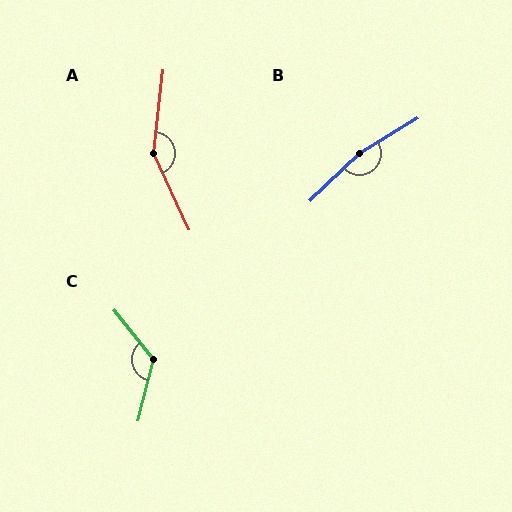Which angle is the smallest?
C, at approximately 128 degrees.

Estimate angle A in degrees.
Approximately 149 degrees.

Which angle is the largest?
B, at approximately 167 degrees.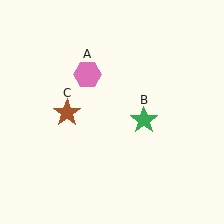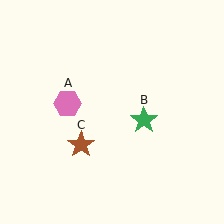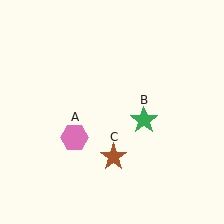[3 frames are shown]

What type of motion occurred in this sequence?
The pink hexagon (object A), brown star (object C) rotated counterclockwise around the center of the scene.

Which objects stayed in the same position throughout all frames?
Green star (object B) remained stationary.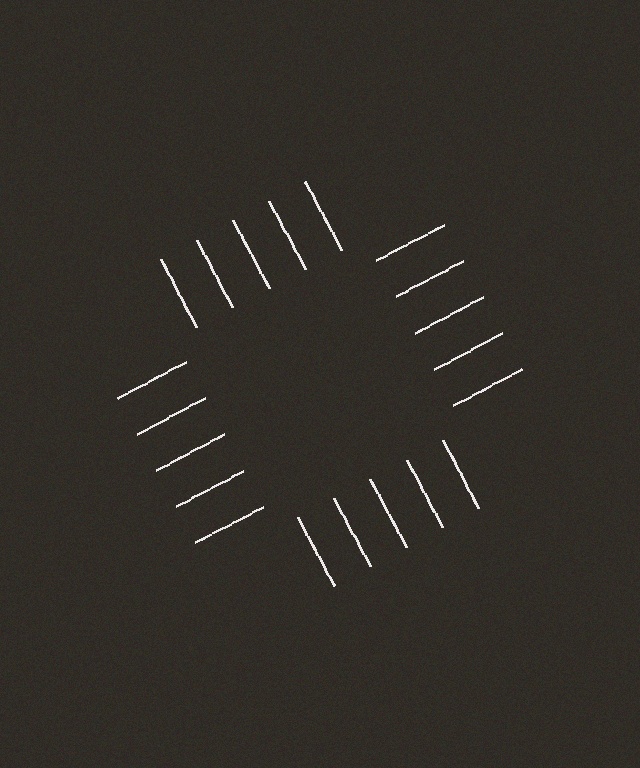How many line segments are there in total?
20 — 5 along each of the 4 edges.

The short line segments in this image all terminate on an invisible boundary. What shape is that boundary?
An illusory square — the line segments terminate on its edges but no continuous stroke is drawn.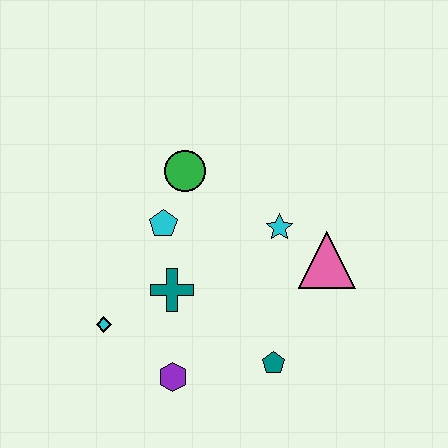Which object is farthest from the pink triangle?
The cyan diamond is farthest from the pink triangle.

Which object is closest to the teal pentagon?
The purple hexagon is closest to the teal pentagon.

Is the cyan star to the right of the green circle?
Yes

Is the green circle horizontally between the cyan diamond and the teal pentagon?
Yes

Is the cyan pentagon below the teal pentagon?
No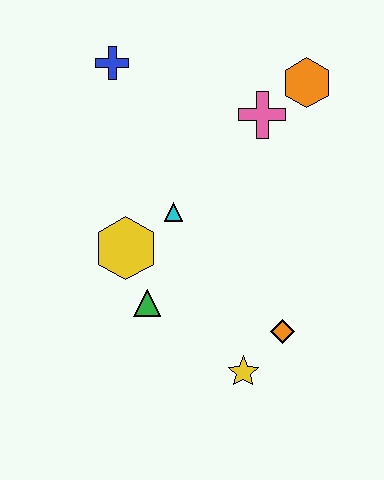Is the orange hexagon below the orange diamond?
No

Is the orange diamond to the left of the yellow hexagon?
No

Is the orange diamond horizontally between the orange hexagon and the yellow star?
Yes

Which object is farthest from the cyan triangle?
The orange hexagon is farthest from the cyan triangle.